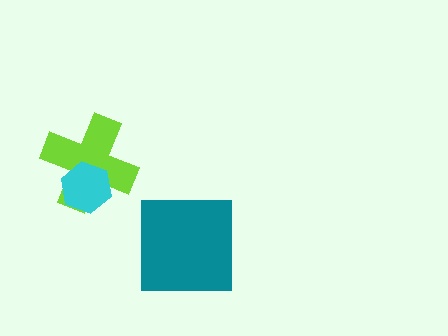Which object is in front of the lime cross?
The cyan hexagon is in front of the lime cross.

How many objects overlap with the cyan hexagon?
1 object overlaps with the cyan hexagon.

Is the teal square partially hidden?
No, no other shape covers it.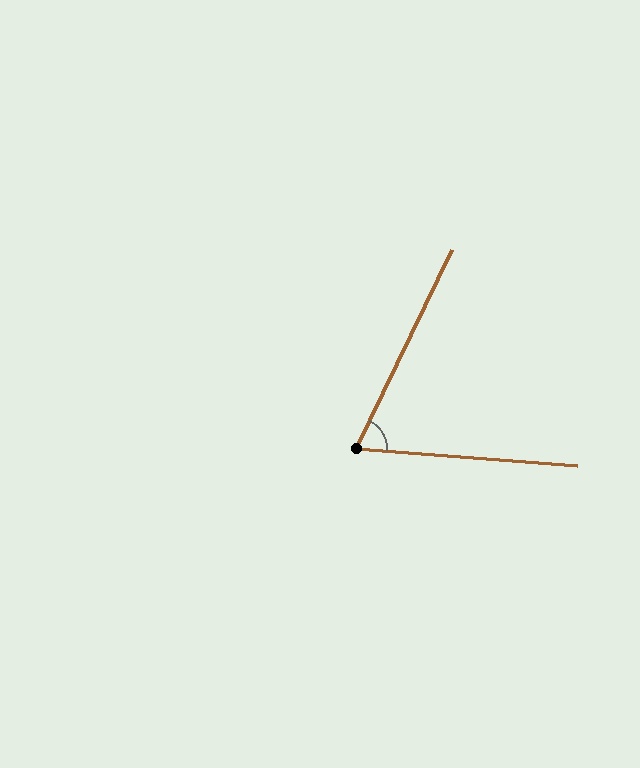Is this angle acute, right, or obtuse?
It is acute.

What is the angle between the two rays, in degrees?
Approximately 69 degrees.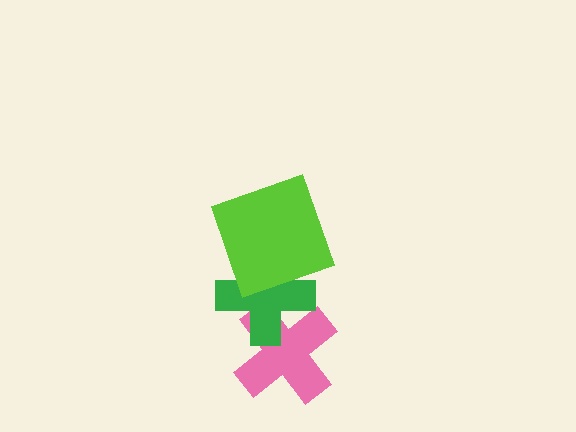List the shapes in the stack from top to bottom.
From top to bottom: the lime square, the green cross, the pink cross.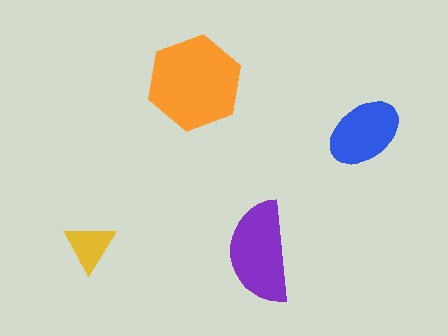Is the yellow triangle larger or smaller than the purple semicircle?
Smaller.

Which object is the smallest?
The yellow triangle.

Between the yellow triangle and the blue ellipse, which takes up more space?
The blue ellipse.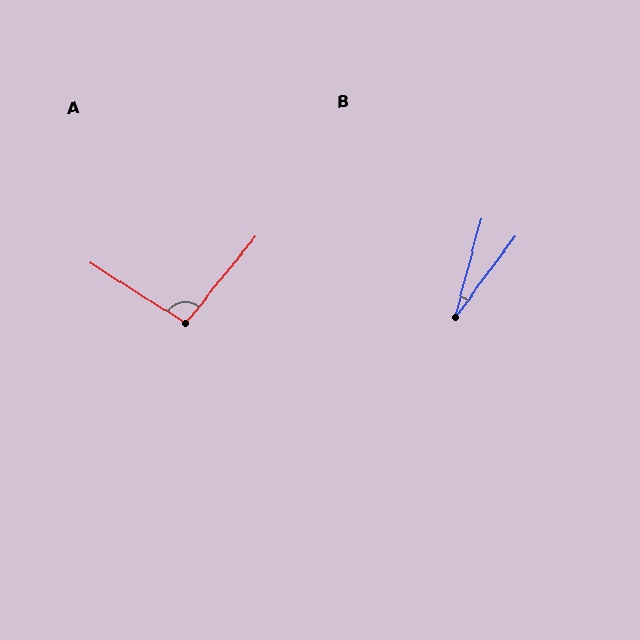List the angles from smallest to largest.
B (22°), A (97°).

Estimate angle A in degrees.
Approximately 97 degrees.